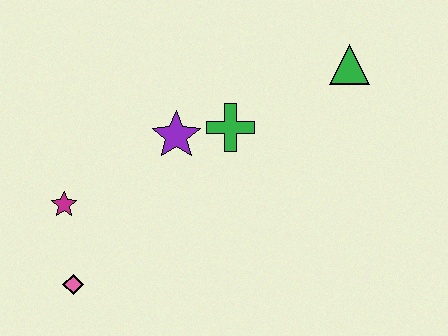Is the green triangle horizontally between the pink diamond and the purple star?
No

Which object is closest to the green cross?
The purple star is closest to the green cross.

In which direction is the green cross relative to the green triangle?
The green cross is to the left of the green triangle.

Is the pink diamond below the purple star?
Yes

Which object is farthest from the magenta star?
The green triangle is farthest from the magenta star.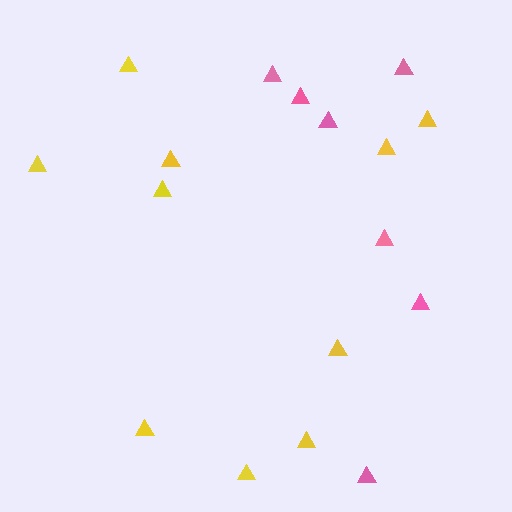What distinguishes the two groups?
There are 2 groups: one group of pink triangles (7) and one group of yellow triangles (10).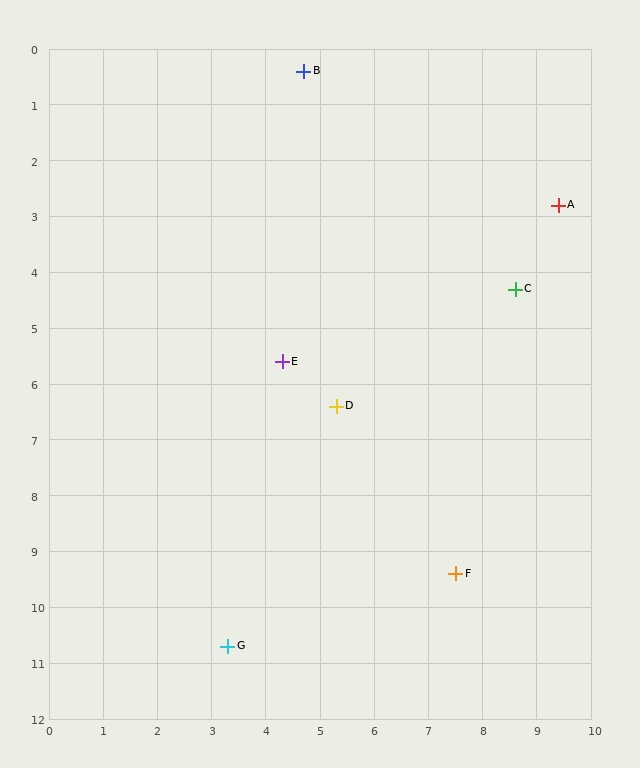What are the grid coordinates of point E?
Point E is at approximately (4.3, 5.6).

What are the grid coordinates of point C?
Point C is at approximately (8.6, 4.3).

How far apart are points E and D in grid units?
Points E and D are about 1.3 grid units apart.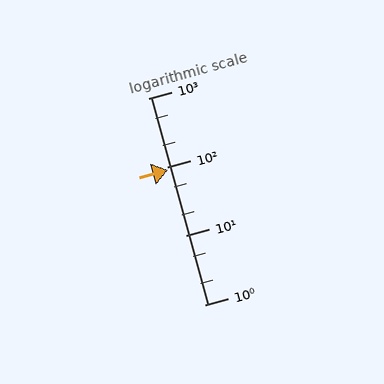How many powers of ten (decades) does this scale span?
The scale spans 3 decades, from 1 to 1000.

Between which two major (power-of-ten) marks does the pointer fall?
The pointer is between 10 and 100.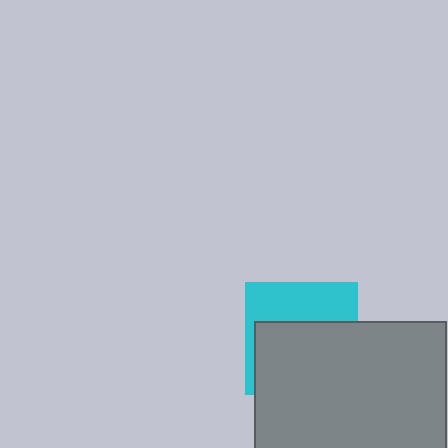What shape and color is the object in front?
The object in front is a gray rectangle.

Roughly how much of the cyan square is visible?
A small part of it is visible (roughly 40%).